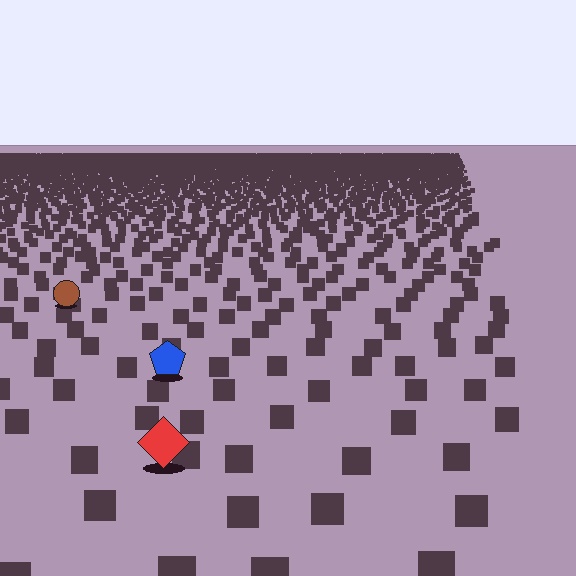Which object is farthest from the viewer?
The brown circle is farthest from the viewer. It appears smaller and the ground texture around it is denser.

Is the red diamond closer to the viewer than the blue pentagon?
Yes. The red diamond is closer — you can tell from the texture gradient: the ground texture is coarser near it.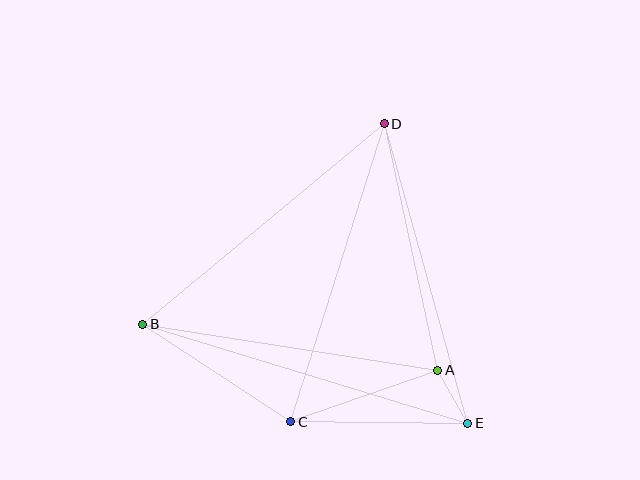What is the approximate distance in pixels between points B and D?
The distance between B and D is approximately 314 pixels.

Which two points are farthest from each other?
Points B and E are farthest from each other.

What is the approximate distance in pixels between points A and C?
The distance between A and C is approximately 156 pixels.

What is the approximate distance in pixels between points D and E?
The distance between D and E is approximately 311 pixels.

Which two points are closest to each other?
Points A and E are closest to each other.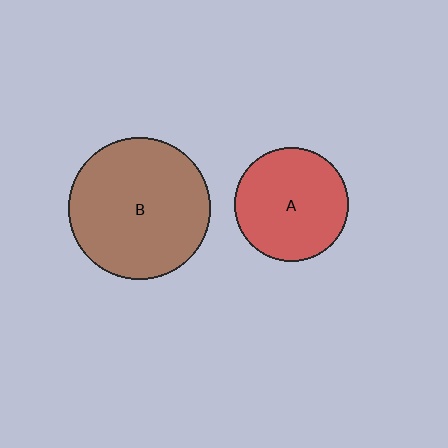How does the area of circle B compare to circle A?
Approximately 1.6 times.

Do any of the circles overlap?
No, none of the circles overlap.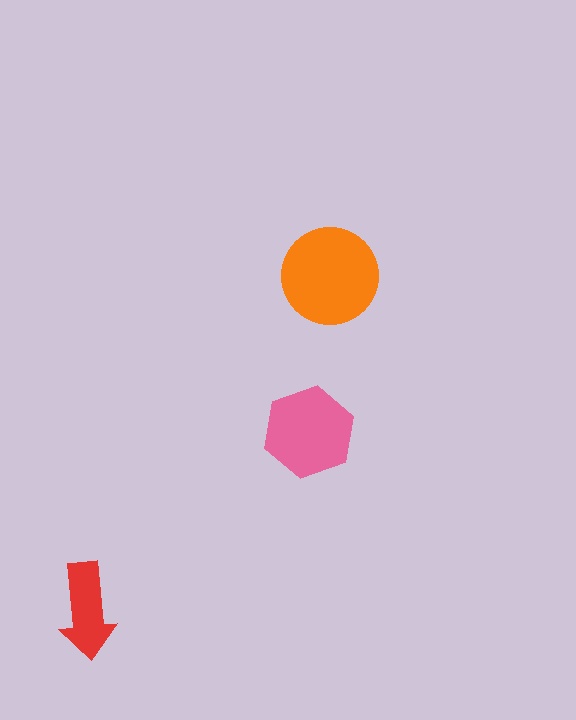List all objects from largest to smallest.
The orange circle, the pink hexagon, the red arrow.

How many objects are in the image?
There are 3 objects in the image.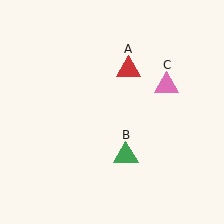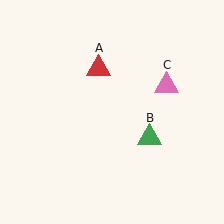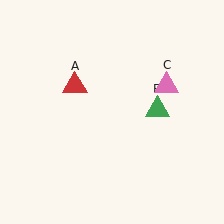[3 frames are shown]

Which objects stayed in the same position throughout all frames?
Pink triangle (object C) remained stationary.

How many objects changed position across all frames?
2 objects changed position: red triangle (object A), green triangle (object B).